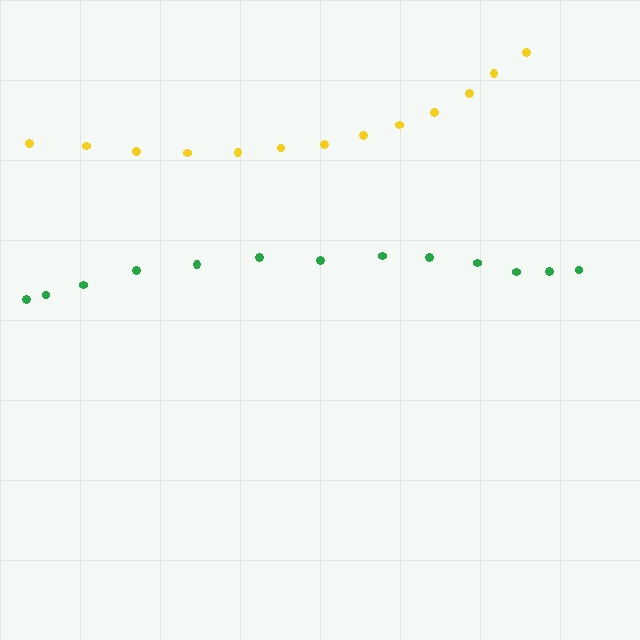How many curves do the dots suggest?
There are 2 distinct paths.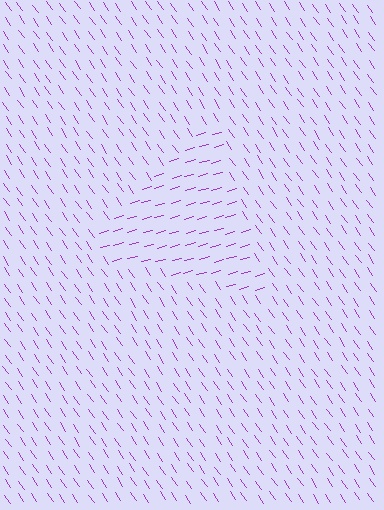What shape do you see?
I see a triangle.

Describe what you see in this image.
The image is filled with small purple line segments. A triangle region in the image has lines oriented differently from the surrounding lines, creating a visible texture boundary.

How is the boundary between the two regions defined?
The boundary is defined purely by a change in line orientation (approximately 72 degrees difference). All lines are the same color and thickness.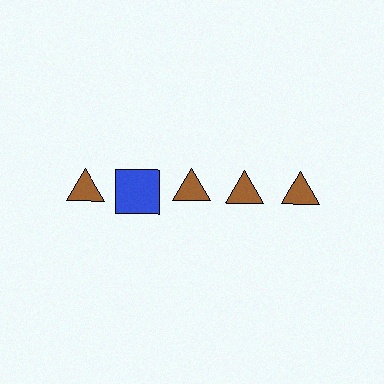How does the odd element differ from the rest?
It differs in both color (blue instead of brown) and shape (square instead of triangle).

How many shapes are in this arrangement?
There are 5 shapes arranged in a grid pattern.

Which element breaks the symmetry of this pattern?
The blue square in the top row, second from left column breaks the symmetry. All other shapes are brown triangles.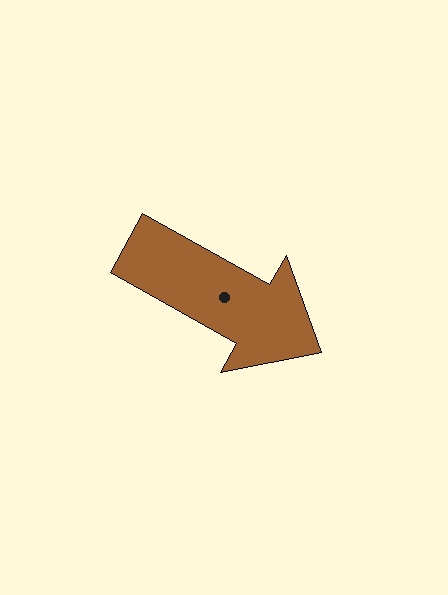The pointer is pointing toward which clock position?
Roughly 4 o'clock.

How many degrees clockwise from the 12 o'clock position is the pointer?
Approximately 119 degrees.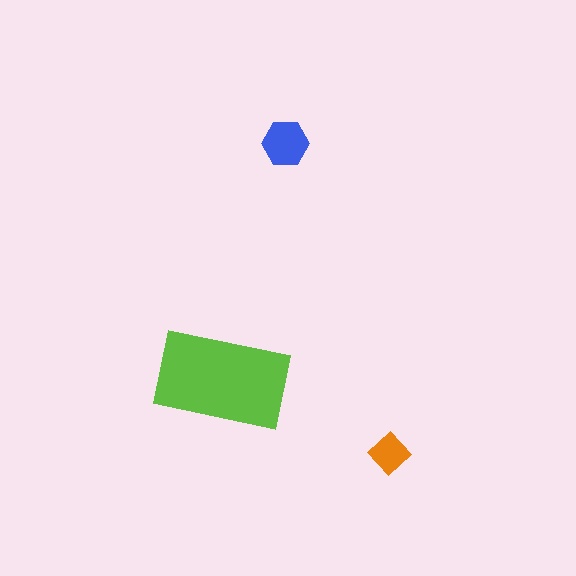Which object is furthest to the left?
The lime rectangle is leftmost.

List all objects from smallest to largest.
The orange diamond, the blue hexagon, the lime rectangle.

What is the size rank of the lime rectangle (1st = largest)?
1st.